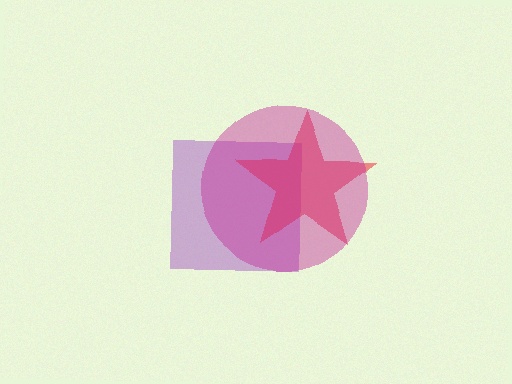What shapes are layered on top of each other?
The layered shapes are: a purple square, a red star, a magenta circle.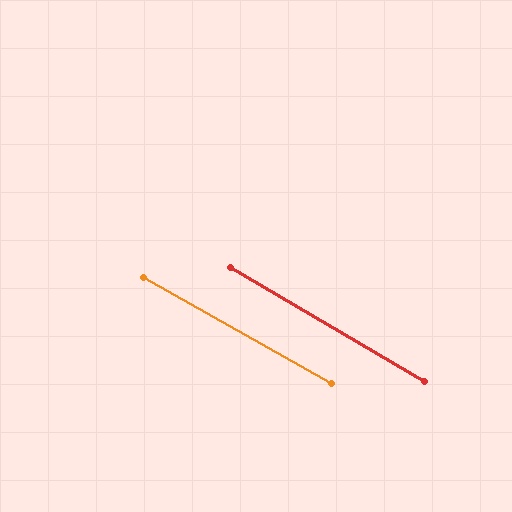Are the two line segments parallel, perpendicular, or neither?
Parallel — their directions differ by only 1.1°.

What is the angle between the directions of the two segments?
Approximately 1 degree.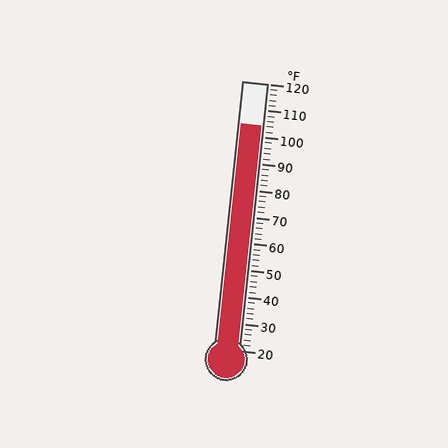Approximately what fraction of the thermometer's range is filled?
The thermometer is filled to approximately 85% of its range.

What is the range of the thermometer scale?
The thermometer scale ranges from 20°F to 120°F.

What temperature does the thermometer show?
The thermometer shows approximately 104°F.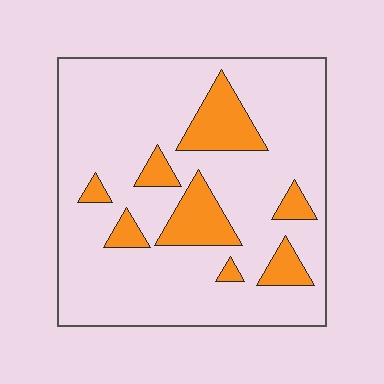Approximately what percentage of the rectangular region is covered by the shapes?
Approximately 20%.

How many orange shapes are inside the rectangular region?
8.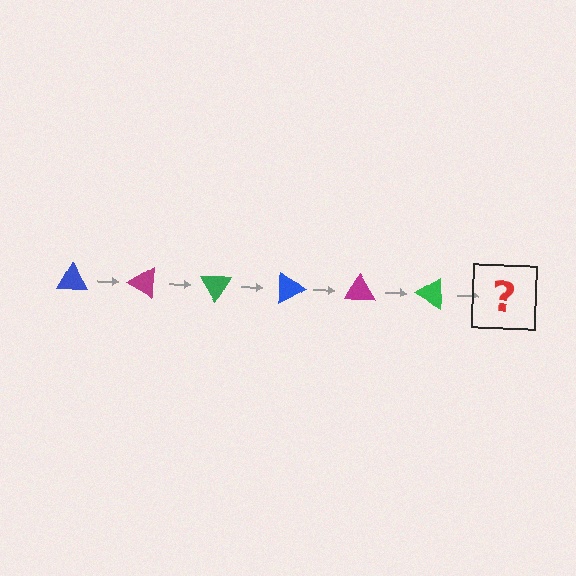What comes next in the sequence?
The next element should be a blue triangle, rotated 180 degrees from the start.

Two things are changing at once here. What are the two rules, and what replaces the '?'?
The two rules are that it rotates 30 degrees each step and the color cycles through blue, magenta, and green. The '?' should be a blue triangle, rotated 180 degrees from the start.